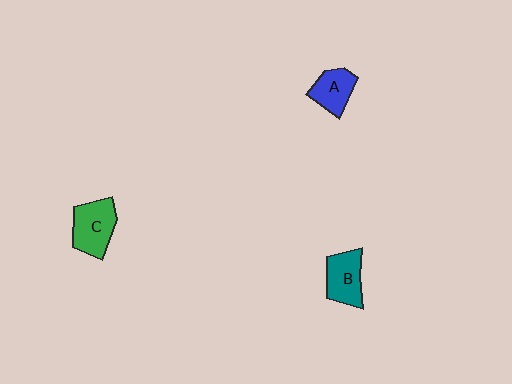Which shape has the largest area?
Shape C (green).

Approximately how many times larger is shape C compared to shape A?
Approximately 1.4 times.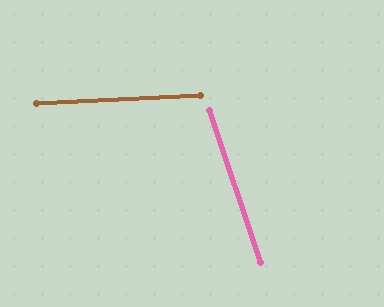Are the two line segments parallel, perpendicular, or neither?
Neither parallel nor perpendicular — they differ by about 74°.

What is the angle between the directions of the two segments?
Approximately 74 degrees.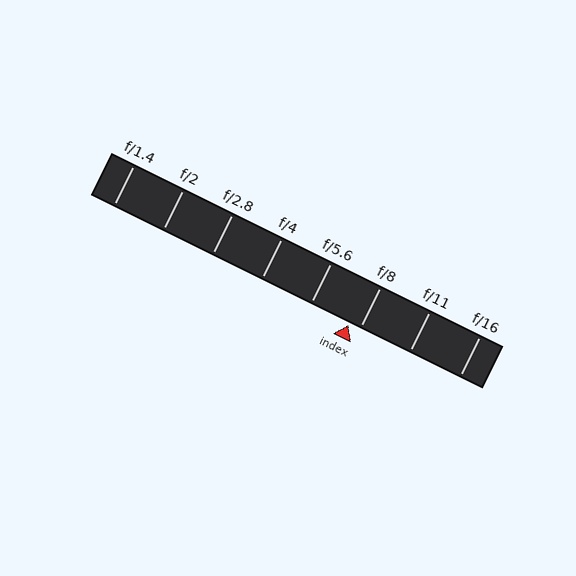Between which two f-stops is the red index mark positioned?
The index mark is between f/5.6 and f/8.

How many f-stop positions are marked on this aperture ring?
There are 8 f-stop positions marked.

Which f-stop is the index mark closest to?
The index mark is closest to f/8.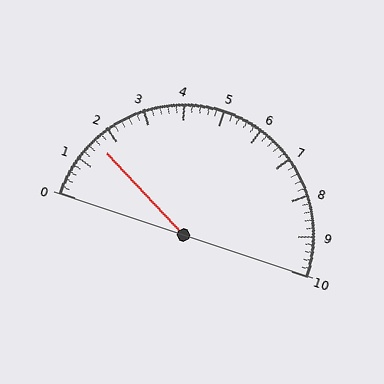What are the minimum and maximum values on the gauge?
The gauge ranges from 0 to 10.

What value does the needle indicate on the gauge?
The needle indicates approximately 1.6.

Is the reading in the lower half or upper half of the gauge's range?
The reading is in the lower half of the range (0 to 10).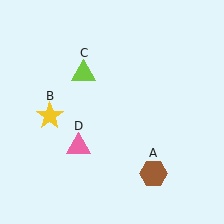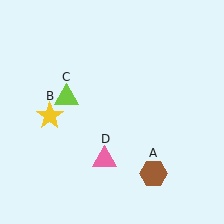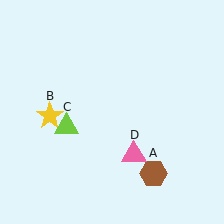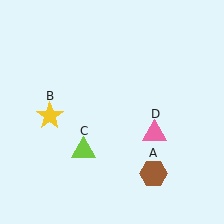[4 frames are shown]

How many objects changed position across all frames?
2 objects changed position: lime triangle (object C), pink triangle (object D).